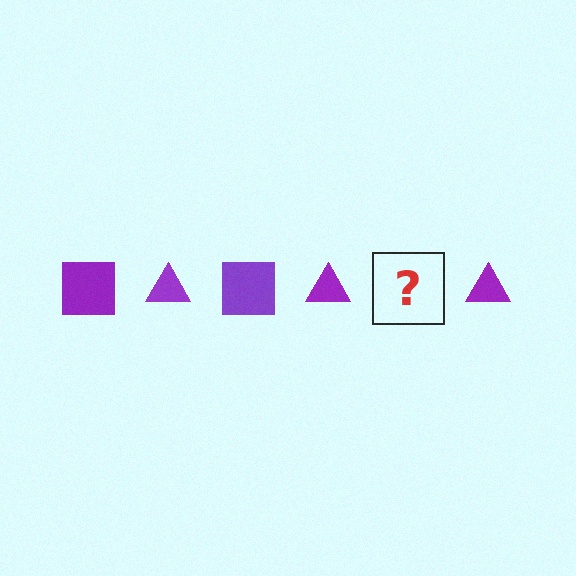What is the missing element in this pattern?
The missing element is a purple square.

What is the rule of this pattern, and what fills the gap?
The rule is that the pattern cycles through square, triangle shapes in purple. The gap should be filled with a purple square.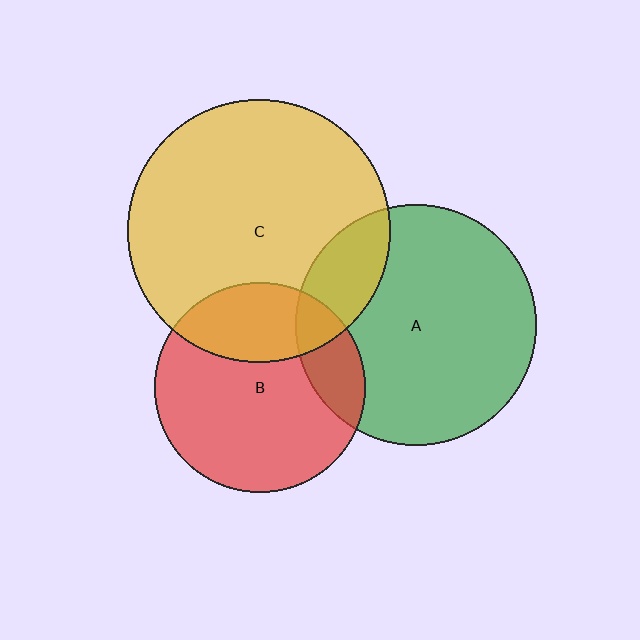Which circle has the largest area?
Circle C (yellow).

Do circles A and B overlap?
Yes.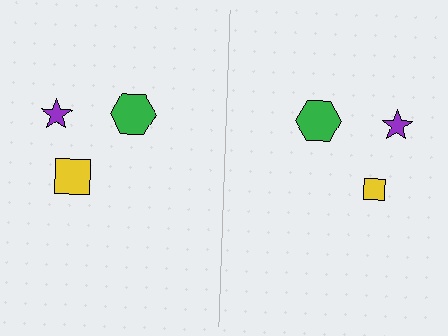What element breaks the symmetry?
The yellow square on the right side has a different size than its mirror counterpart.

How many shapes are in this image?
There are 6 shapes in this image.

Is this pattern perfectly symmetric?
No, the pattern is not perfectly symmetric. The yellow square on the right side has a different size than its mirror counterpart.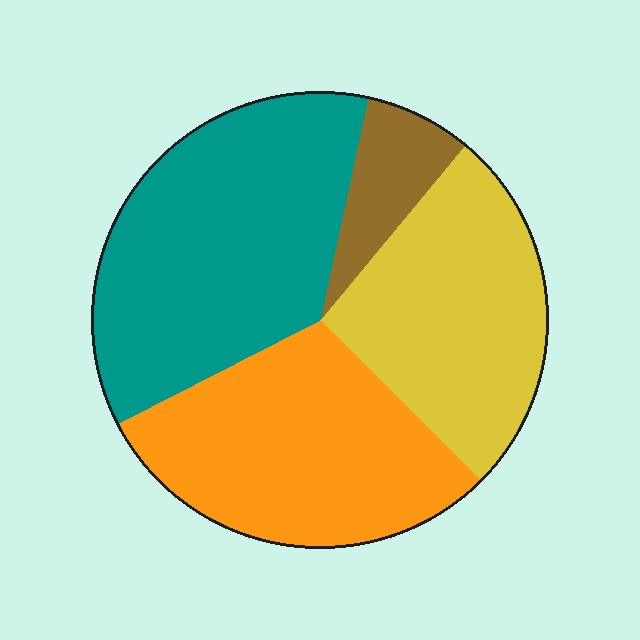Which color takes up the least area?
Brown, at roughly 10%.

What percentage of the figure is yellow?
Yellow covers around 25% of the figure.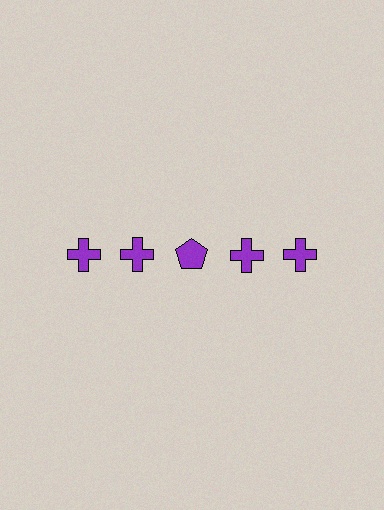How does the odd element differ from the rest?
It has a different shape: pentagon instead of cross.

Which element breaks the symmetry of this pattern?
The purple pentagon in the top row, center column breaks the symmetry. All other shapes are purple crosses.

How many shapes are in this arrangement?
There are 5 shapes arranged in a grid pattern.